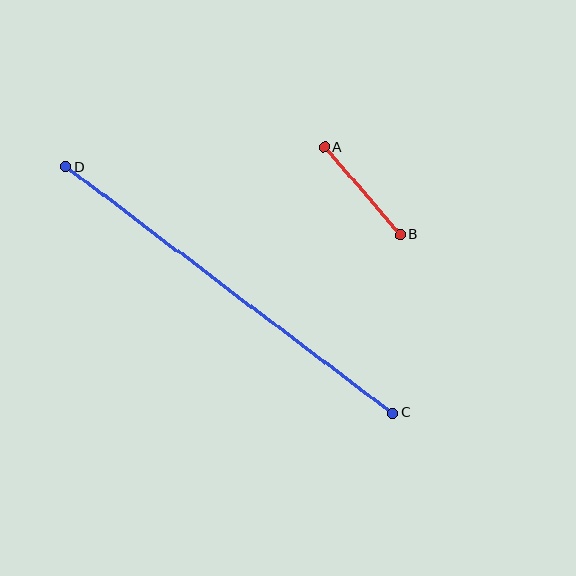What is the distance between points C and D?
The distance is approximately 408 pixels.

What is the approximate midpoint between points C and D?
The midpoint is at approximately (229, 290) pixels.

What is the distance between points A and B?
The distance is approximately 116 pixels.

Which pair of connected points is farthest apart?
Points C and D are farthest apart.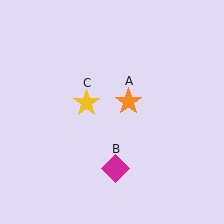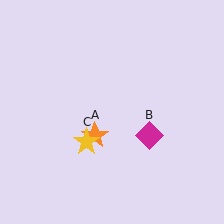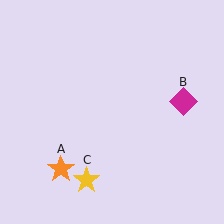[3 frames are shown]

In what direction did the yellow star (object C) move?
The yellow star (object C) moved down.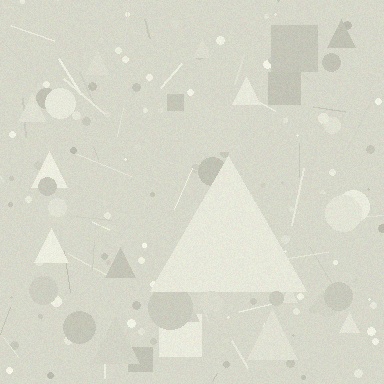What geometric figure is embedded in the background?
A triangle is embedded in the background.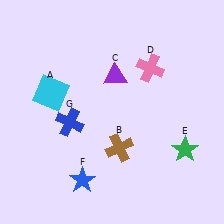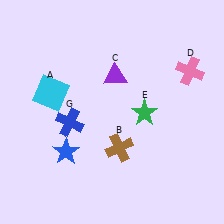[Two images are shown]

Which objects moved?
The objects that moved are: the pink cross (D), the green star (E), the blue star (F).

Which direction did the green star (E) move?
The green star (E) moved left.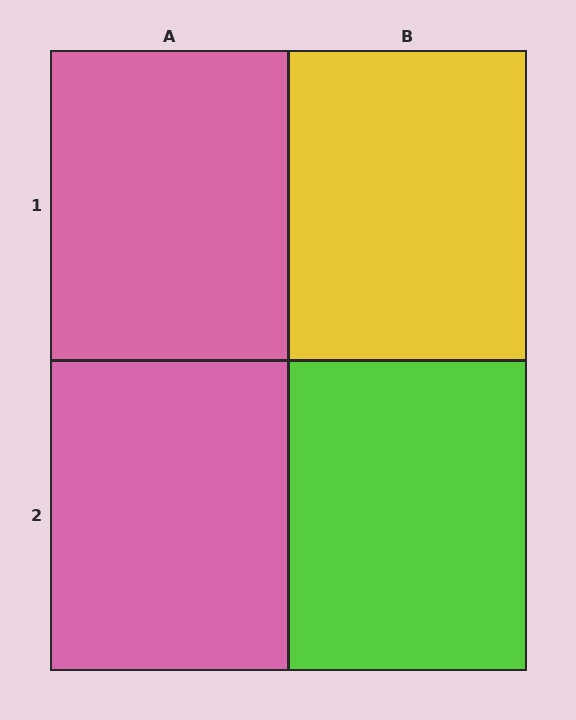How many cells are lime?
1 cell is lime.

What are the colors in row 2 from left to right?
Pink, lime.